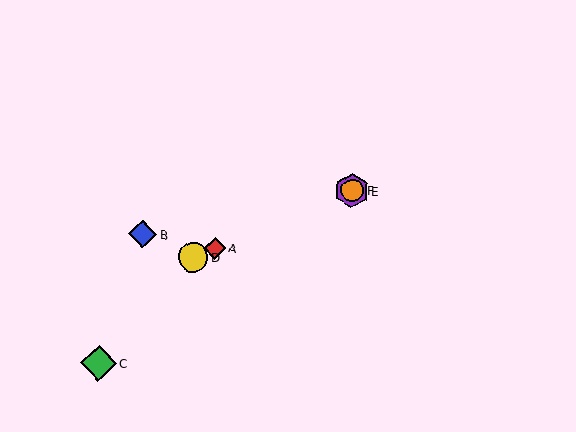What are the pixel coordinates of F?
Object F is at (352, 190).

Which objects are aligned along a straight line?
Objects A, D, E, F are aligned along a straight line.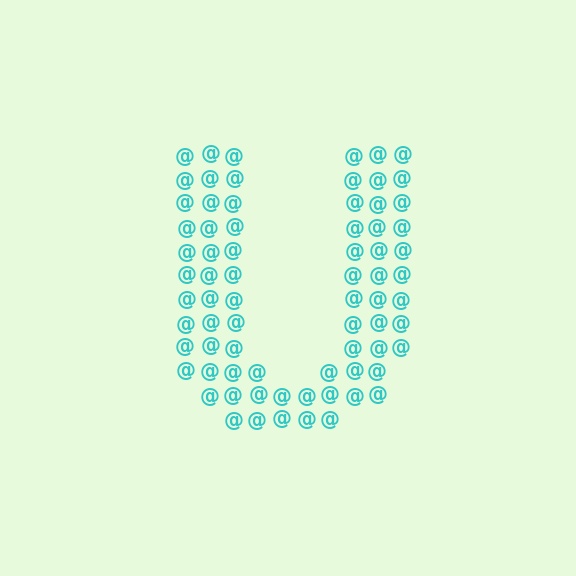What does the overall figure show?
The overall figure shows the letter U.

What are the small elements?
The small elements are at signs.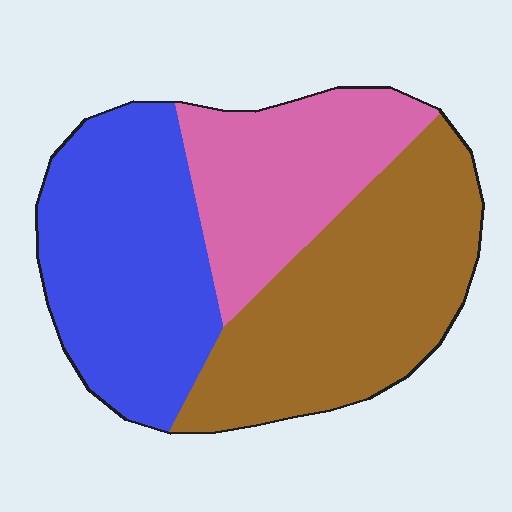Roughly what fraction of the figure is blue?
Blue covers 35% of the figure.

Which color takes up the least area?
Pink, at roughly 25%.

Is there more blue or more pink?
Blue.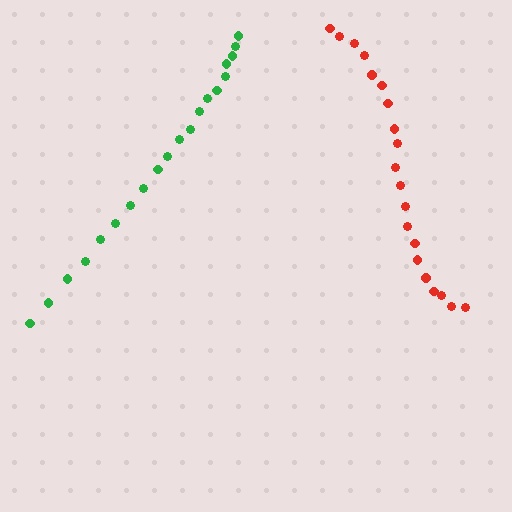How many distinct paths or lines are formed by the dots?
There are 2 distinct paths.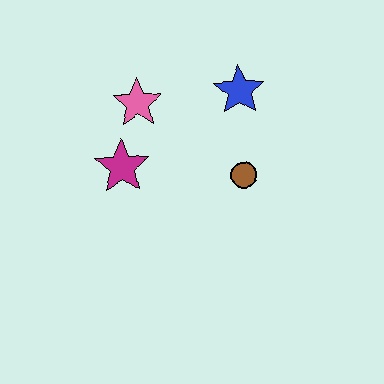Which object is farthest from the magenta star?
The blue star is farthest from the magenta star.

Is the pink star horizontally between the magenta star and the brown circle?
Yes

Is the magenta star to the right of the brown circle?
No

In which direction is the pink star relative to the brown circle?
The pink star is to the left of the brown circle.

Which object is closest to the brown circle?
The blue star is closest to the brown circle.